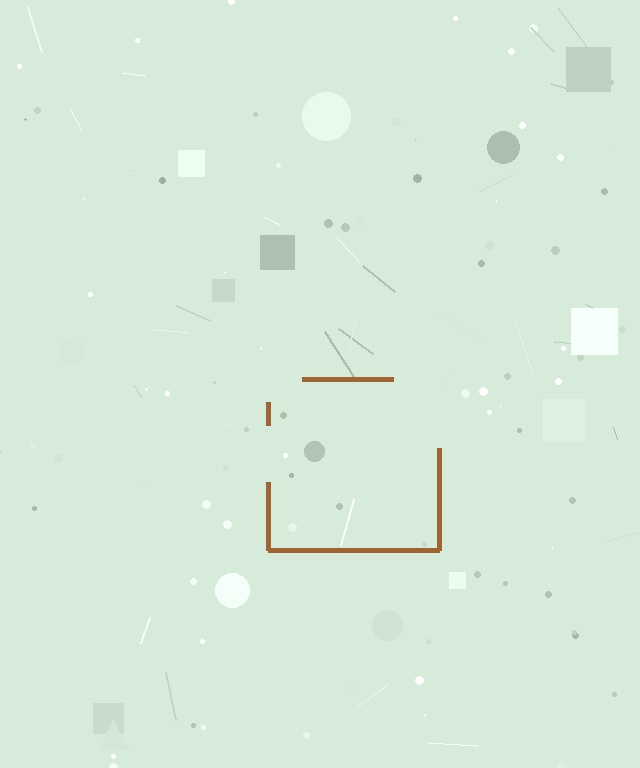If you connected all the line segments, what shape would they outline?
They would outline a square.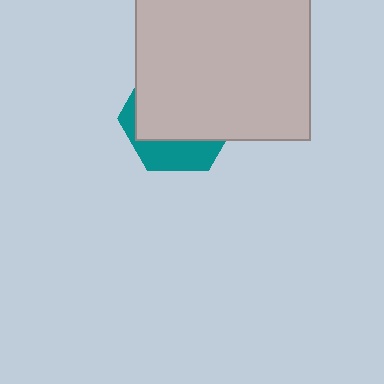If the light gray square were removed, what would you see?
You would see the complete teal hexagon.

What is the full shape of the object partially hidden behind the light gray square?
The partially hidden object is a teal hexagon.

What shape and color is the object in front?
The object in front is a light gray square.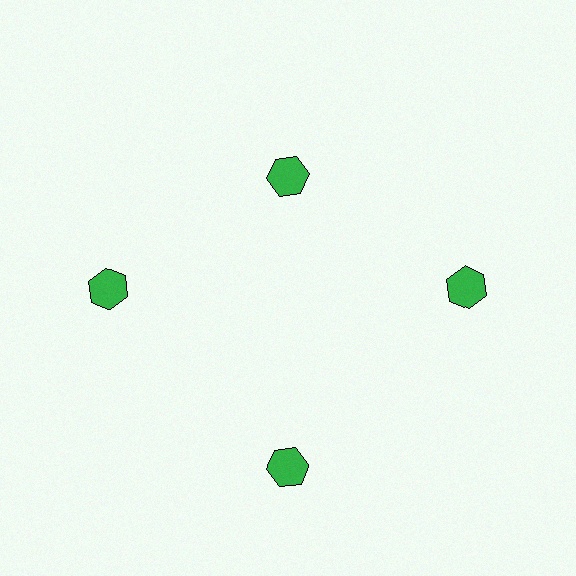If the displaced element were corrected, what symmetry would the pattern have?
It would have 4-fold rotational symmetry — the pattern would map onto itself every 90 degrees.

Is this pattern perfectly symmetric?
No. The 4 green hexagons are arranged in a ring, but one element near the 12 o'clock position is pulled inward toward the center, breaking the 4-fold rotational symmetry.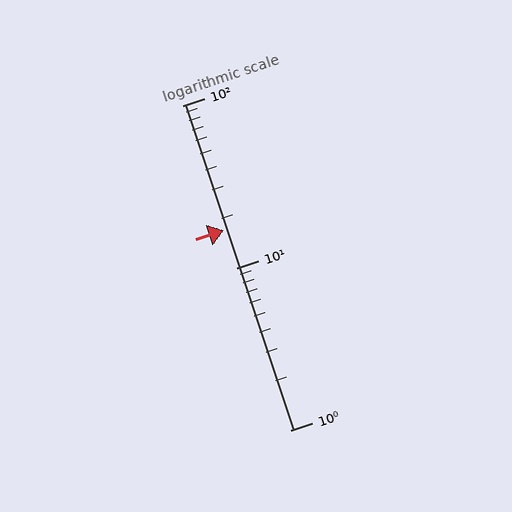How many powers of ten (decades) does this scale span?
The scale spans 2 decades, from 1 to 100.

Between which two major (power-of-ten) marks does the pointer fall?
The pointer is between 10 and 100.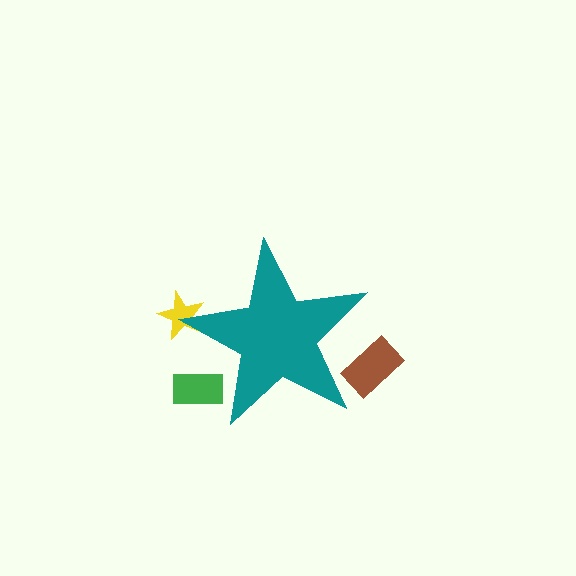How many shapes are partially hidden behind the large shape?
3 shapes are partially hidden.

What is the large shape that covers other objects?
A teal star.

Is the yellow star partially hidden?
Yes, the yellow star is partially hidden behind the teal star.